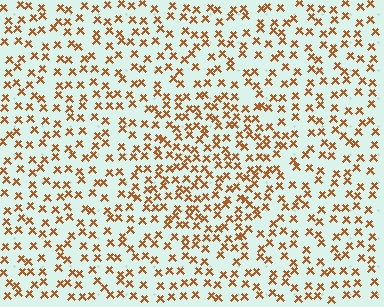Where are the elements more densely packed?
The elements are more densely packed inside the circle boundary.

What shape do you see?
I see a circle.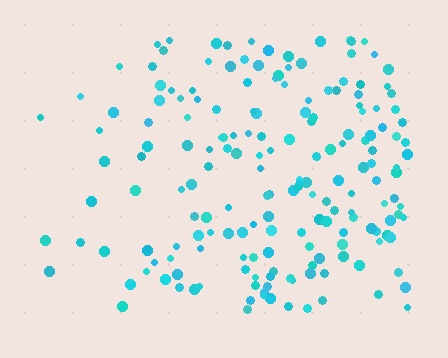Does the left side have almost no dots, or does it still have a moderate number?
Still a moderate number, just noticeably fewer than the right.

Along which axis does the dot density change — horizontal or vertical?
Horizontal.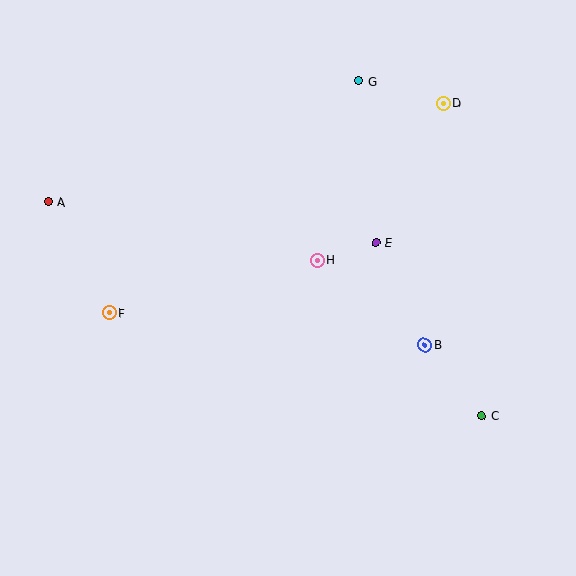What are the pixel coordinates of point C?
Point C is at (482, 416).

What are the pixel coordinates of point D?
Point D is at (443, 103).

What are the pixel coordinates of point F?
Point F is at (109, 313).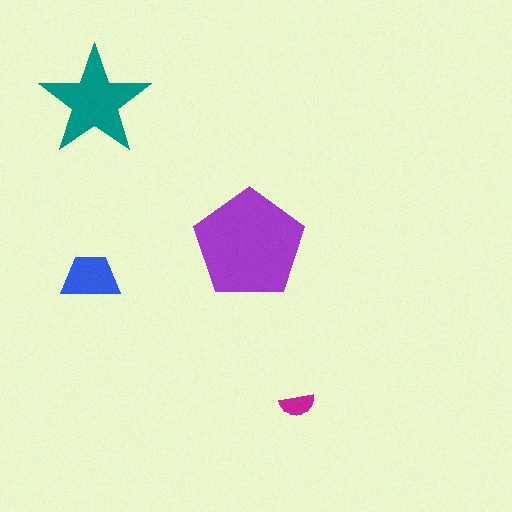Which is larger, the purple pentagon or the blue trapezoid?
The purple pentagon.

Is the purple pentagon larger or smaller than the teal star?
Larger.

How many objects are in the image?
There are 4 objects in the image.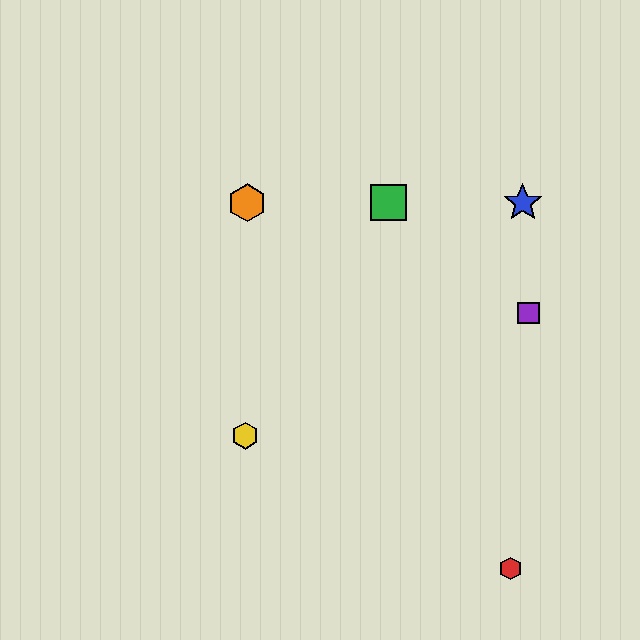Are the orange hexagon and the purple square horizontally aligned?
No, the orange hexagon is at y≈203 and the purple square is at y≈313.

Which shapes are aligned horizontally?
The blue star, the green square, the orange hexagon are aligned horizontally.